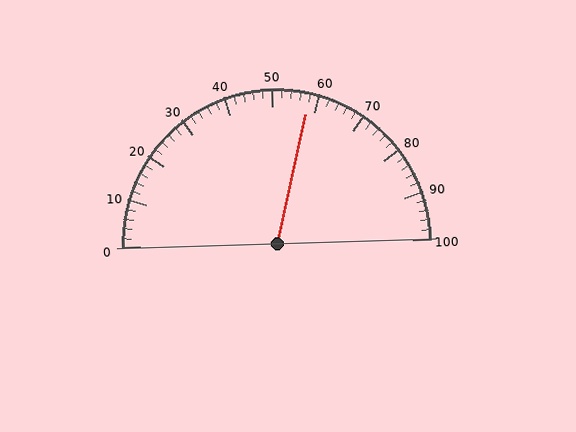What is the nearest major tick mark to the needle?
The nearest major tick mark is 60.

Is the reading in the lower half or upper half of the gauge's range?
The reading is in the upper half of the range (0 to 100).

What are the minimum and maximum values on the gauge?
The gauge ranges from 0 to 100.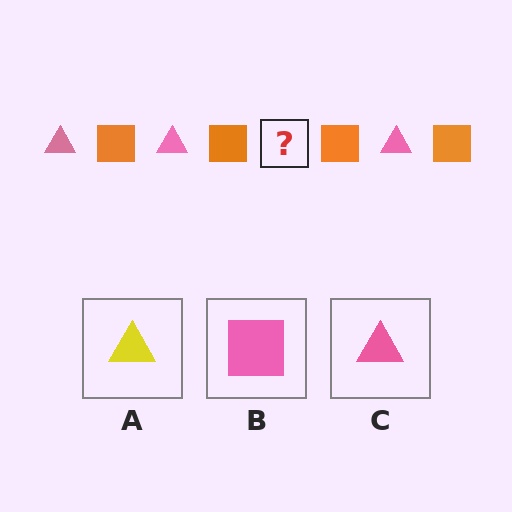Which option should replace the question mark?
Option C.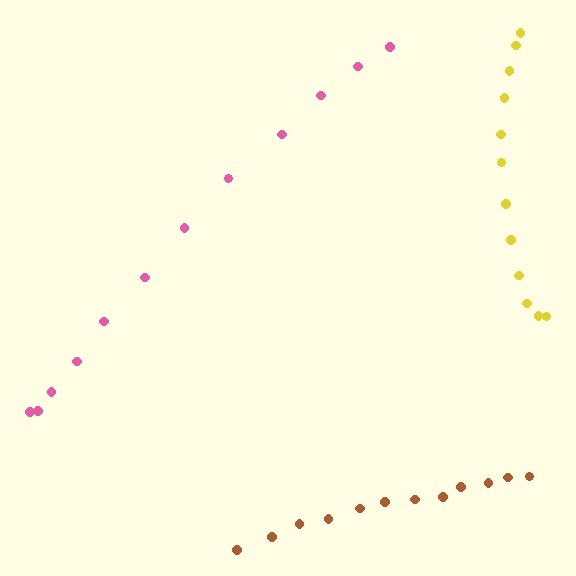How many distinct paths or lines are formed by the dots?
There are 3 distinct paths.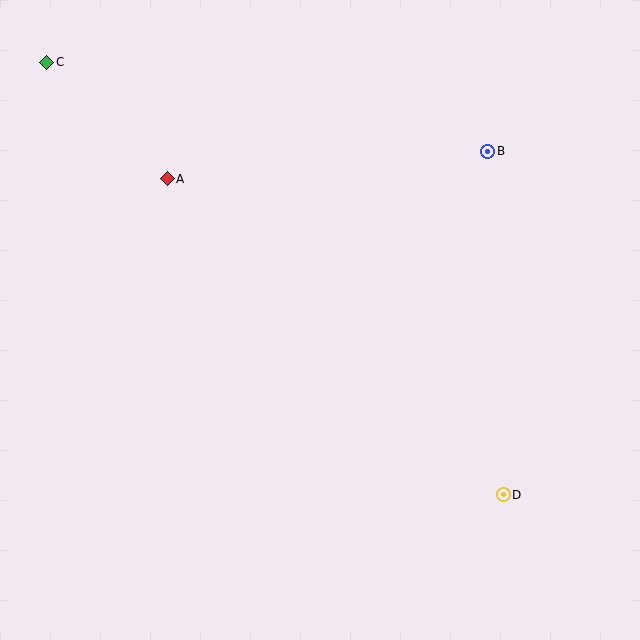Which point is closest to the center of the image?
Point A at (167, 179) is closest to the center.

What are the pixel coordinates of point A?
Point A is at (167, 179).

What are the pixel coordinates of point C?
Point C is at (47, 62).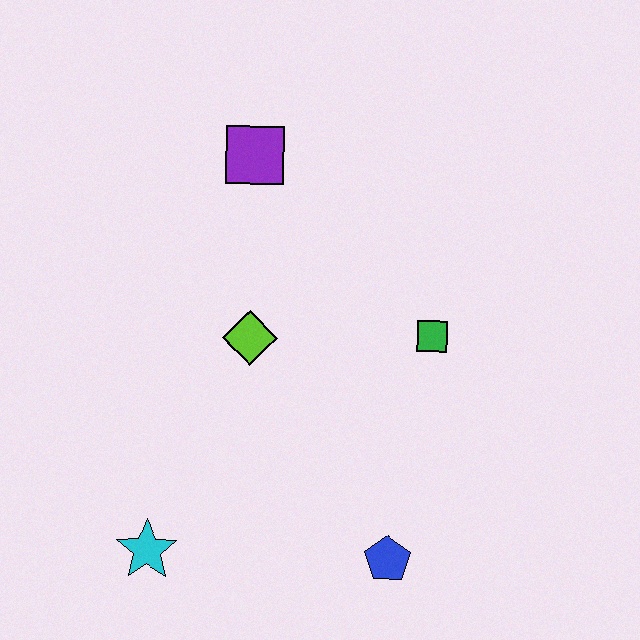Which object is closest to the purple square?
The lime diamond is closest to the purple square.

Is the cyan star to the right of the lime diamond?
No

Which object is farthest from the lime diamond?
The blue pentagon is farthest from the lime diamond.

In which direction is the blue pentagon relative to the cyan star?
The blue pentagon is to the right of the cyan star.